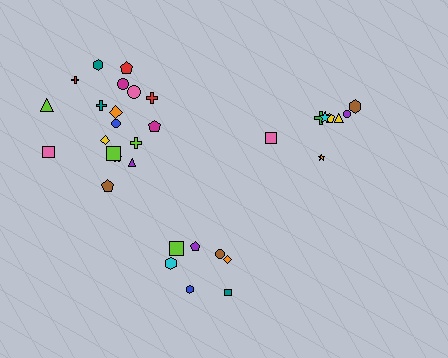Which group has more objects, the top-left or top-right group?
The top-left group.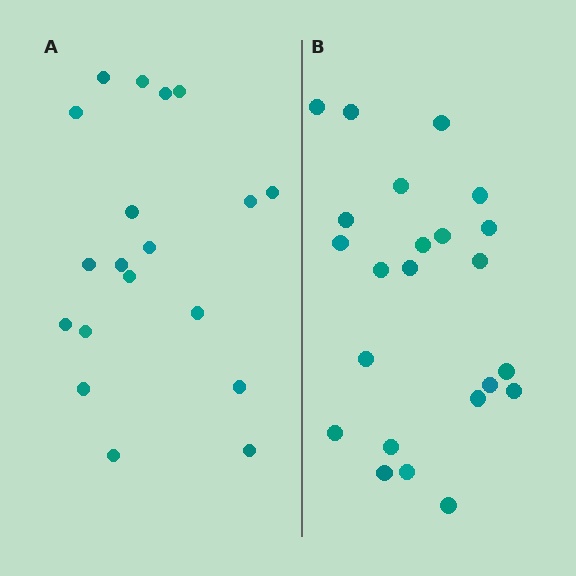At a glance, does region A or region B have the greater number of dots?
Region B (the right region) has more dots.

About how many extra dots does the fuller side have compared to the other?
Region B has about 4 more dots than region A.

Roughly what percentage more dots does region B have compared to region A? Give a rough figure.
About 20% more.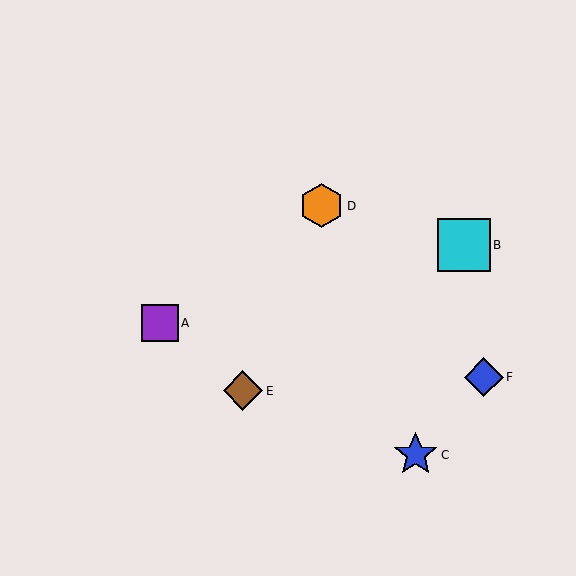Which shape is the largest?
The cyan square (labeled B) is the largest.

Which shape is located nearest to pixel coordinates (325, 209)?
The orange hexagon (labeled D) at (322, 206) is nearest to that location.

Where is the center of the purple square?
The center of the purple square is at (160, 323).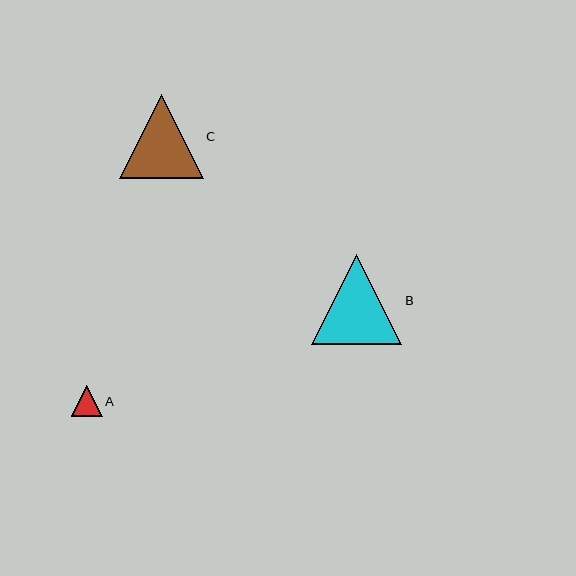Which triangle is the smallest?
Triangle A is the smallest with a size of approximately 31 pixels.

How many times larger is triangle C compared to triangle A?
Triangle C is approximately 2.7 times the size of triangle A.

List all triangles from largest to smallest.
From largest to smallest: B, C, A.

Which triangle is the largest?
Triangle B is the largest with a size of approximately 90 pixels.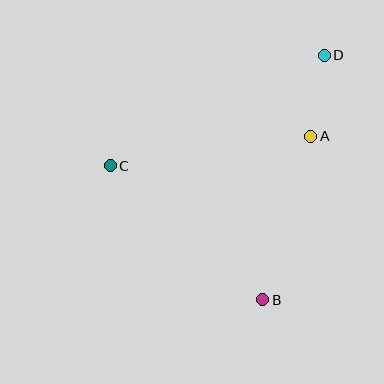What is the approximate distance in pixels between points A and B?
The distance between A and B is approximately 170 pixels.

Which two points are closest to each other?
Points A and D are closest to each other.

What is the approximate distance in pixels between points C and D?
The distance between C and D is approximately 241 pixels.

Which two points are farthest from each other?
Points B and D are farthest from each other.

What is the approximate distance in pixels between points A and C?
The distance between A and C is approximately 203 pixels.